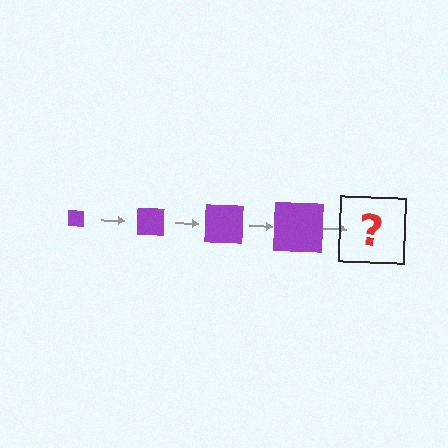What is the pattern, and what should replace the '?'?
The pattern is that the square gets progressively larger each step. The '?' should be a purple square, larger than the previous one.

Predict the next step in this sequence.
The next step is a purple square, larger than the previous one.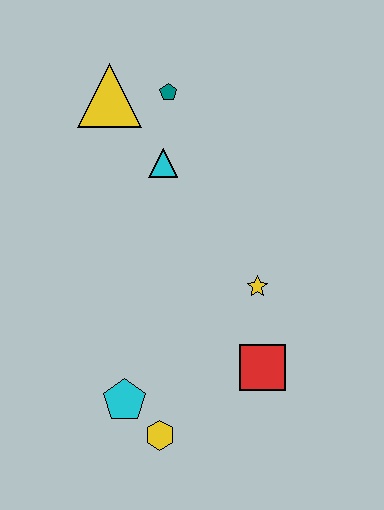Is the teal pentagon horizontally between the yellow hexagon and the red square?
Yes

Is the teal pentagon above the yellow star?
Yes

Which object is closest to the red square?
The yellow star is closest to the red square.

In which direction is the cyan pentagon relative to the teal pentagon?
The cyan pentagon is below the teal pentagon.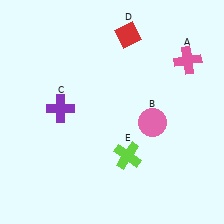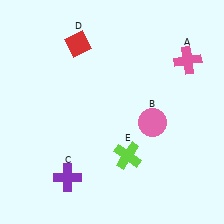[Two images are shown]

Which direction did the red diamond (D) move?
The red diamond (D) moved left.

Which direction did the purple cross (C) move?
The purple cross (C) moved down.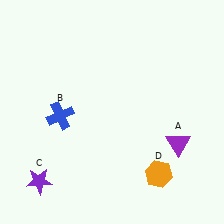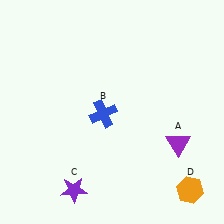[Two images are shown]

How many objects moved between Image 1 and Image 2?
3 objects moved between the two images.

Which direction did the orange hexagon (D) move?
The orange hexagon (D) moved right.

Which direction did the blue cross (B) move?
The blue cross (B) moved right.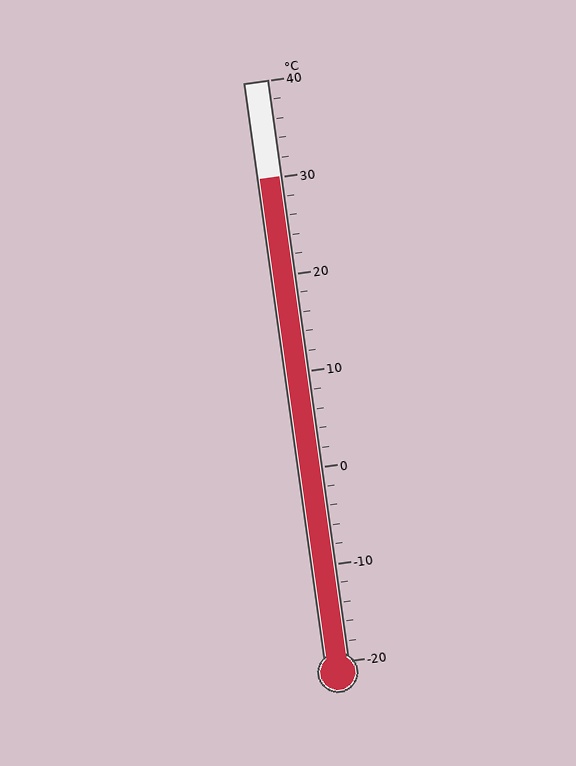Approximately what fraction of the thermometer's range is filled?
The thermometer is filled to approximately 85% of its range.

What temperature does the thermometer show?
The thermometer shows approximately 30°C.